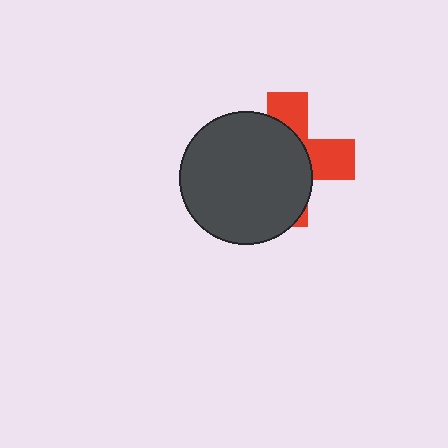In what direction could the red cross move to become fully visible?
The red cross could move right. That would shift it out from behind the dark gray circle entirely.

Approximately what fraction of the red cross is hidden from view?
Roughly 63% of the red cross is hidden behind the dark gray circle.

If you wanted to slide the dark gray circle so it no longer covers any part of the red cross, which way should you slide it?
Slide it left — that is the most direct way to separate the two shapes.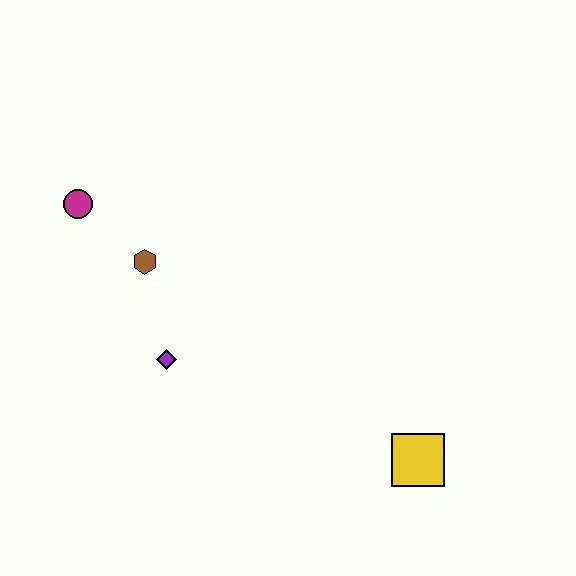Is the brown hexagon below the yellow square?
No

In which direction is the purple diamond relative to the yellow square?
The purple diamond is to the left of the yellow square.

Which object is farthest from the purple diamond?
The yellow square is farthest from the purple diamond.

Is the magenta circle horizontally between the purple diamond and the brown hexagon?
No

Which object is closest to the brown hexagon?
The magenta circle is closest to the brown hexagon.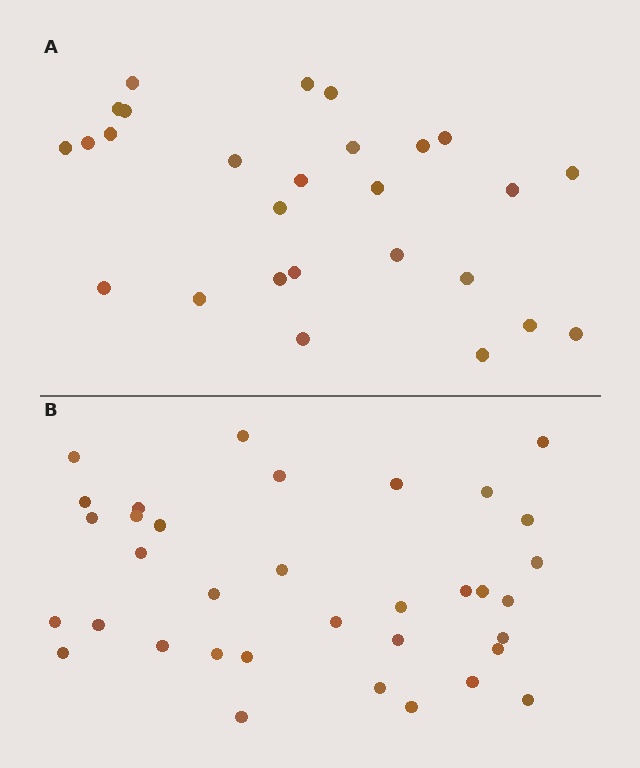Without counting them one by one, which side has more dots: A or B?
Region B (the bottom region) has more dots.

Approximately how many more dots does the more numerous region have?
Region B has roughly 8 or so more dots than region A.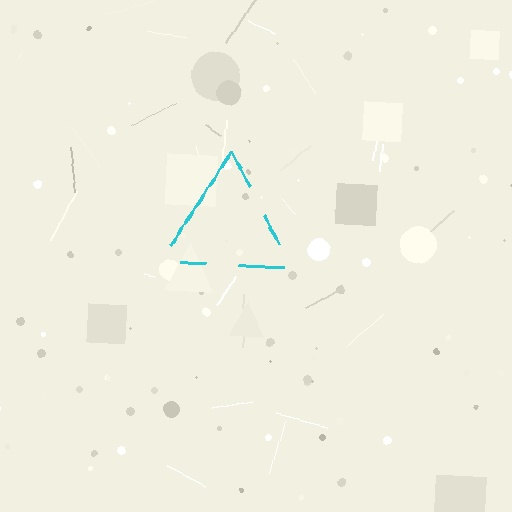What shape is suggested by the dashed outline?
The dashed outline suggests a triangle.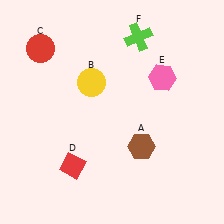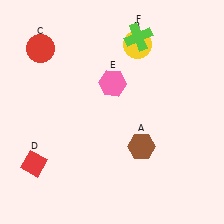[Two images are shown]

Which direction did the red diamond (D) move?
The red diamond (D) moved left.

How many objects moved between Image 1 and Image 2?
3 objects moved between the two images.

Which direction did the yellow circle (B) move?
The yellow circle (B) moved right.